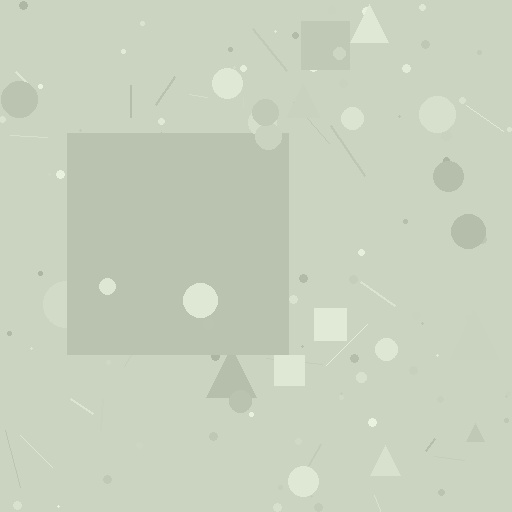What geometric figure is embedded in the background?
A square is embedded in the background.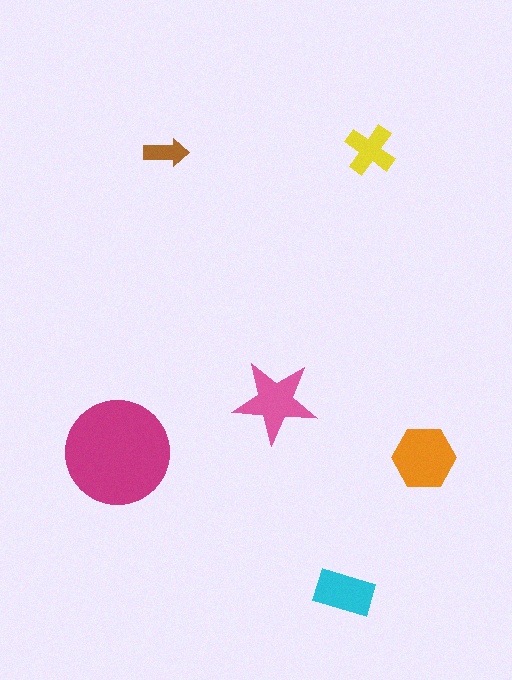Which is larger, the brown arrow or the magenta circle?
The magenta circle.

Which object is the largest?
The magenta circle.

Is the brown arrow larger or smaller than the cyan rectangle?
Smaller.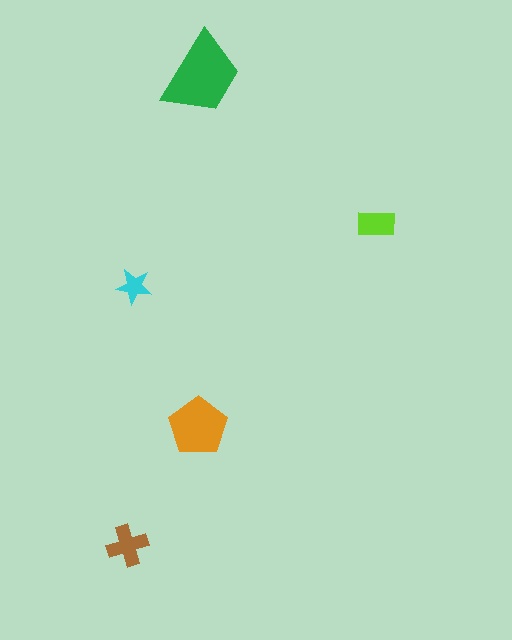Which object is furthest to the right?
The lime rectangle is rightmost.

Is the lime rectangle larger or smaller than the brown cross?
Smaller.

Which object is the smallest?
The cyan star.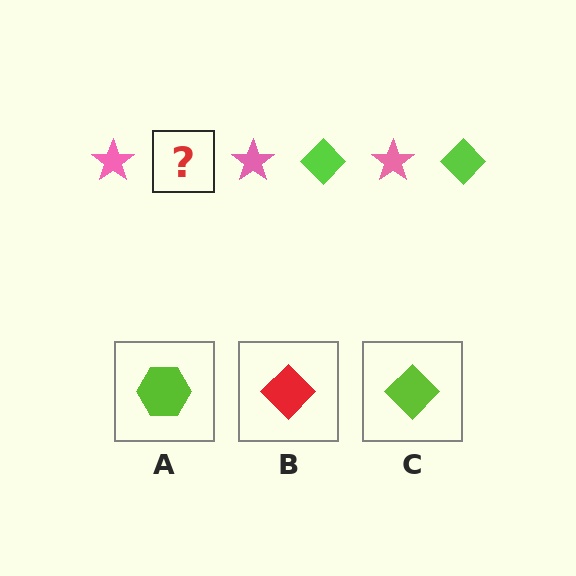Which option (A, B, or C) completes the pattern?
C.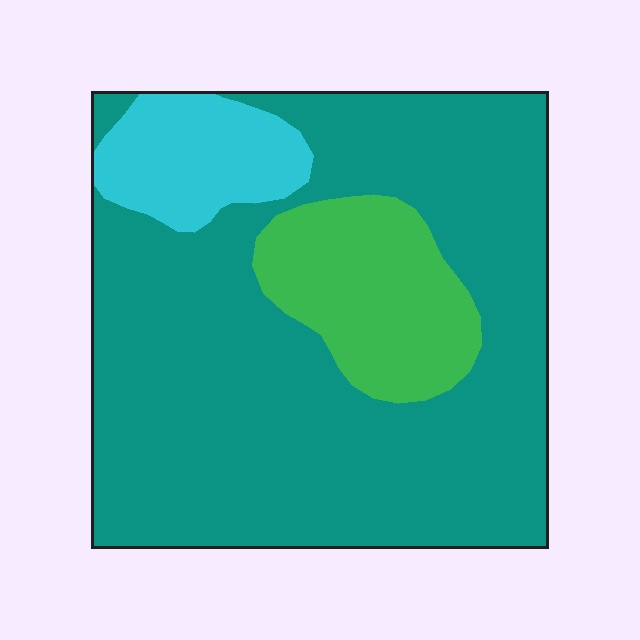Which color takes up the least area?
Cyan, at roughly 10%.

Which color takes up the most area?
Teal, at roughly 75%.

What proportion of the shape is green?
Green covers roughly 15% of the shape.